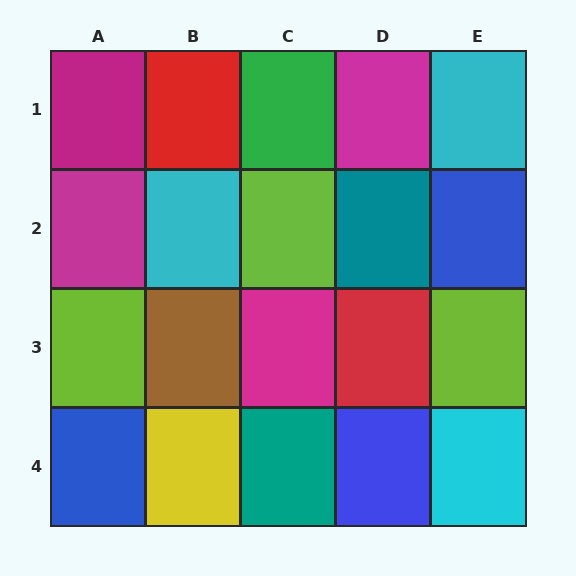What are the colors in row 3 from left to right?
Lime, brown, magenta, red, lime.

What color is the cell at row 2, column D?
Teal.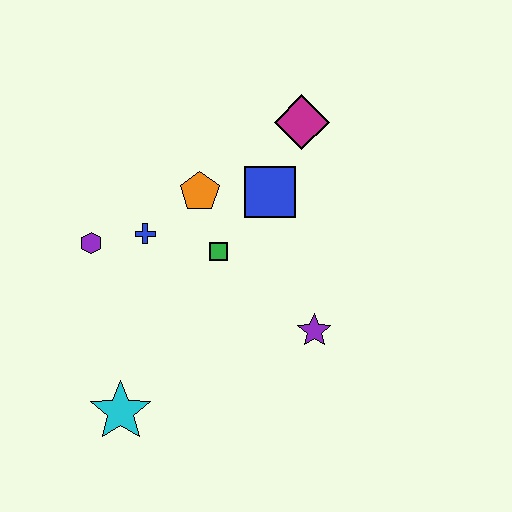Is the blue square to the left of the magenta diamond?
Yes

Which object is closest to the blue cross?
The purple hexagon is closest to the blue cross.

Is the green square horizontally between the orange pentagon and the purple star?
Yes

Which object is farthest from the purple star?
The purple hexagon is farthest from the purple star.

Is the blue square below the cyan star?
No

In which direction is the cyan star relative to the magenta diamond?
The cyan star is below the magenta diamond.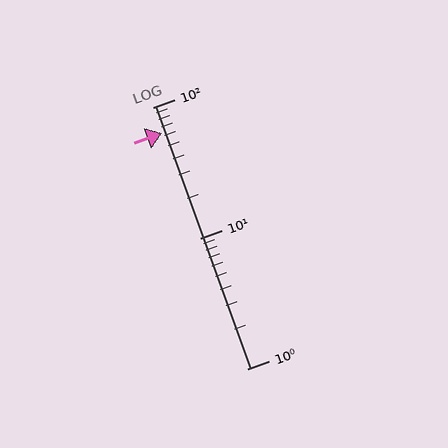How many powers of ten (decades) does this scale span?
The scale spans 2 decades, from 1 to 100.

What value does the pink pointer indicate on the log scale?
The pointer indicates approximately 63.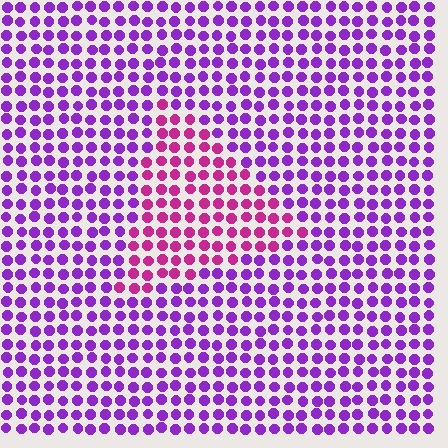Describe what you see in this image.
The image is filled with small purple elements in a uniform arrangement. A triangle-shaped region is visible where the elements are tinted to a slightly different hue, forming a subtle color boundary.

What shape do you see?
I see a triangle.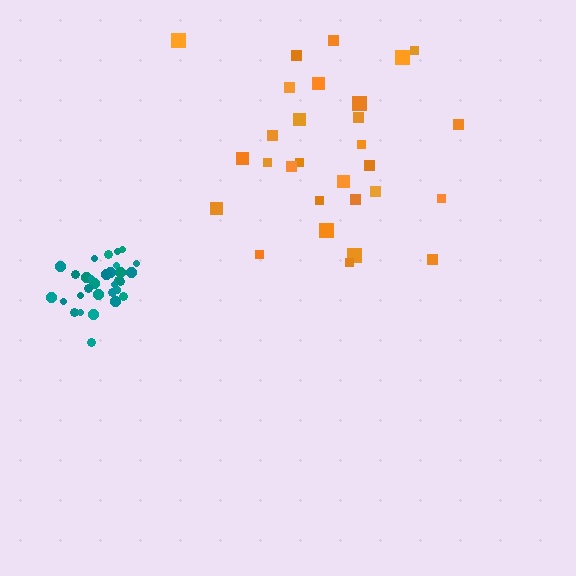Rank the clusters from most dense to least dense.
teal, orange.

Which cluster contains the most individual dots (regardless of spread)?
Teal (33).